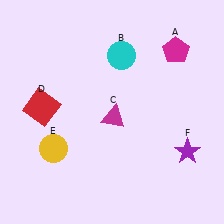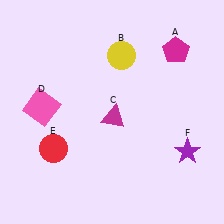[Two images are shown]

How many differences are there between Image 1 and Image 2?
There are 3 differences between the two images.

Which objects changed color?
B changed from cyan to yellow. D changed from red to pink. E changed from yellow to red.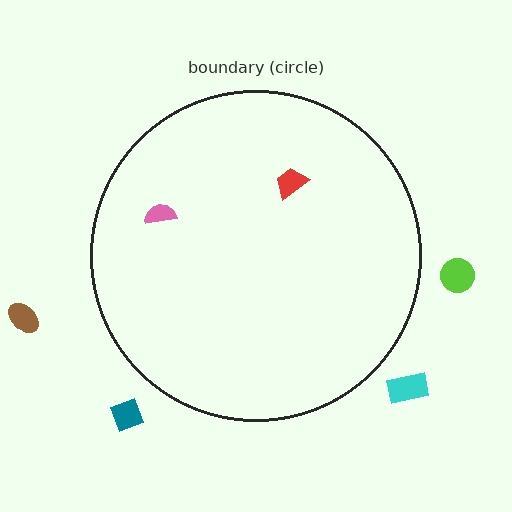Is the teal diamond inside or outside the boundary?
Outside.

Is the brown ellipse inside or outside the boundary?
Outside.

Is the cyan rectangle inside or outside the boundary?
Outside.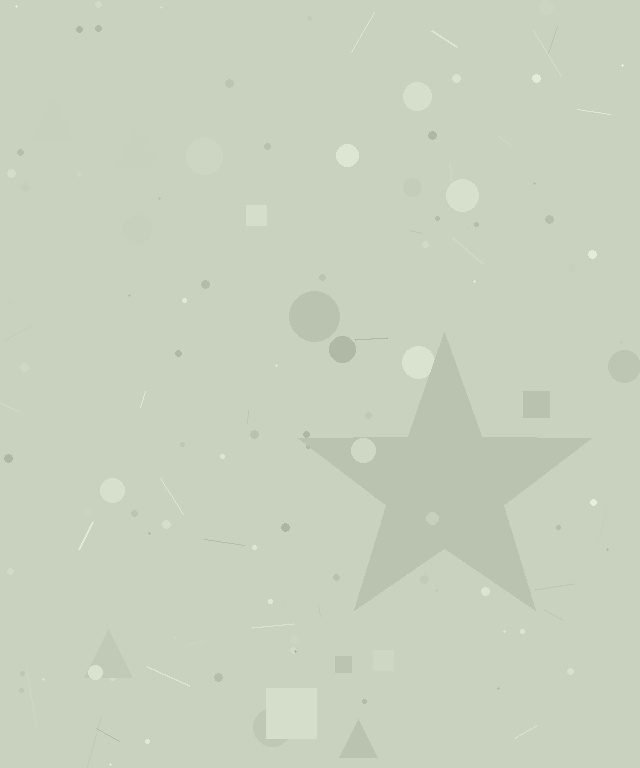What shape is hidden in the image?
A star is hidden in the image.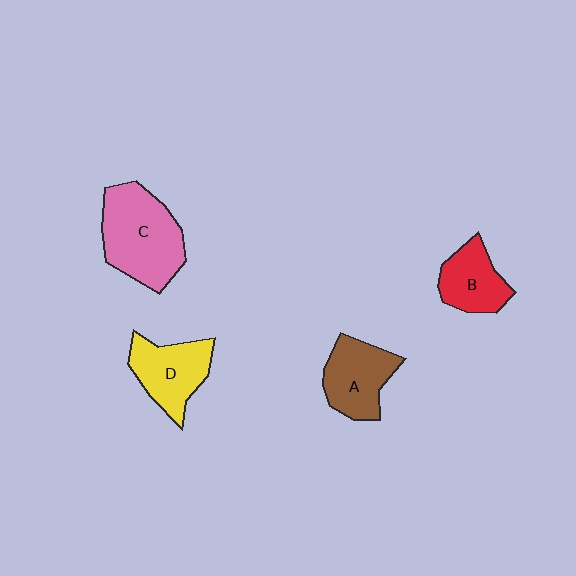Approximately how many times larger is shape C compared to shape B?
Approximately 1.8 times.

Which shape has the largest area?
Shape C (pink).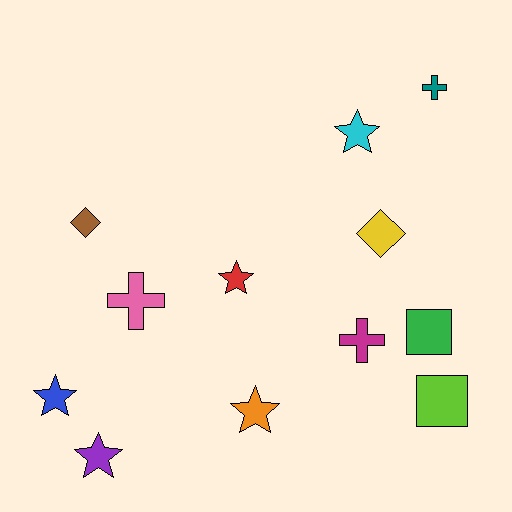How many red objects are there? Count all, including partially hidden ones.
There is 1 red object.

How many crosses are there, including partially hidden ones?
There are 3 crosses.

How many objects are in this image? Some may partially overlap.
There are 12 objects.